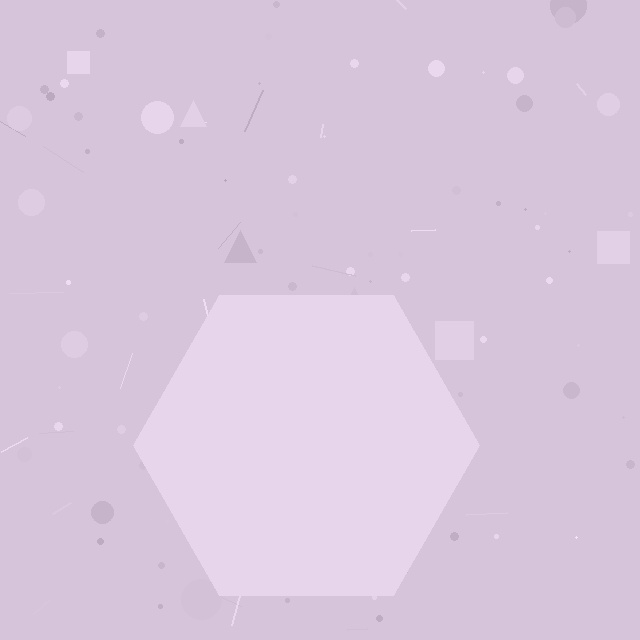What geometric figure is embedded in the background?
A hexagon is embedded in the background.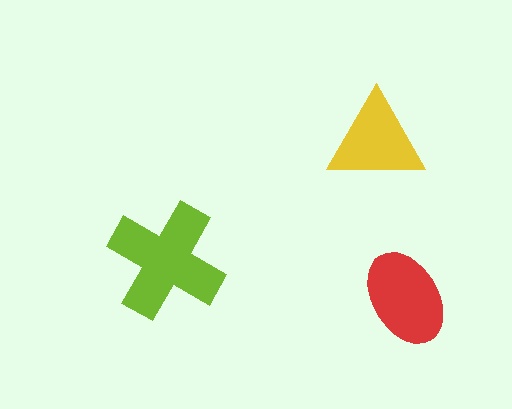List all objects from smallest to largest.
The yellow triangle, the red ellipse, the lime cross.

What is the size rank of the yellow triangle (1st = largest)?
3rd.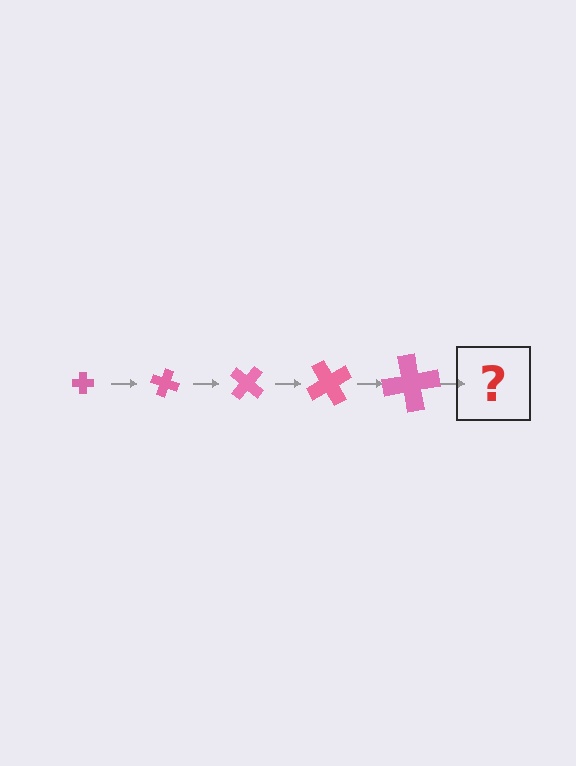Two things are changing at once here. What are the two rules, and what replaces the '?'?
The two rules are that the cross grows larger each step and it rotates 20 degrees each step. The '?' should be a cross, larger than the previous one and rotated 100 degrees from the start.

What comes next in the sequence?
The next element should be a cross, larger than the previous one and rotated 100 degrees from the start.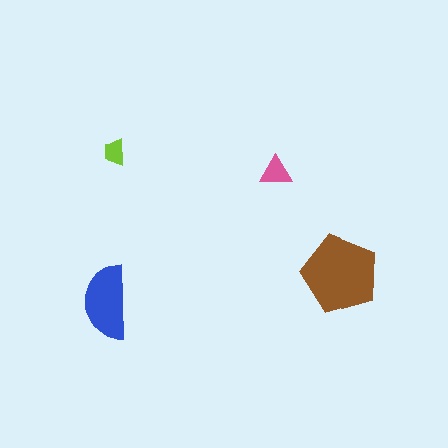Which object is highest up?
The lime trapezoid is topmost.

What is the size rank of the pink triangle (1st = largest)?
3rd.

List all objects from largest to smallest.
The brown pentagon, the blue semicircle, the pink triangle, the lime trapezoid.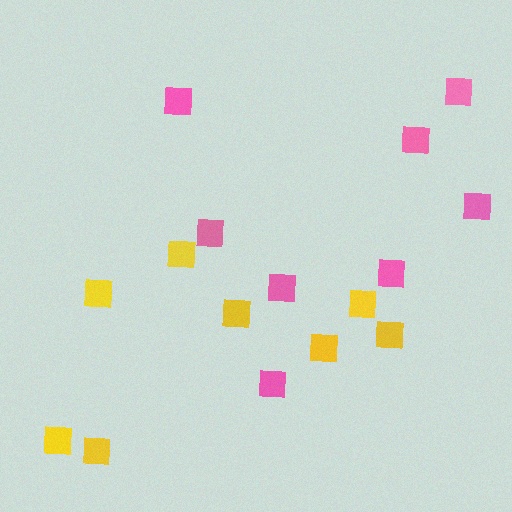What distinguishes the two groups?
There are 2 groups: one group of pink squares (8) and one group of yellow squares (8).